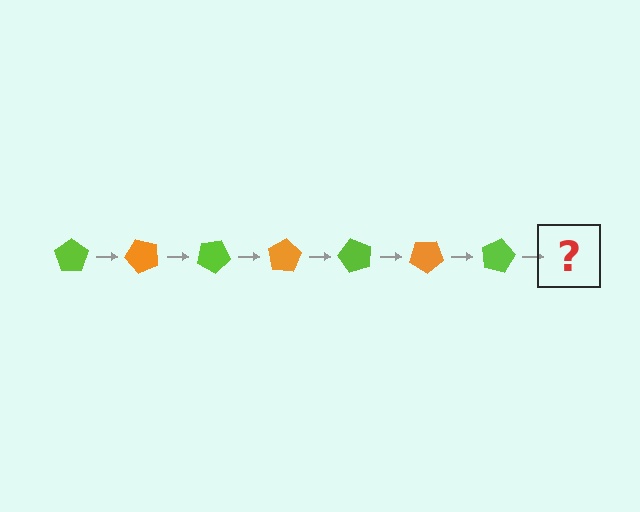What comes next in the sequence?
The next element should be an orange pentagon, rotated 350 degrees from the start.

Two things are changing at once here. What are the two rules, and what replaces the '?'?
The two rules are that it rotates 50 degrees each step and the color cycles through lime and orange. The '?' should be an orange pentagon, rotated 350 degrees from the start.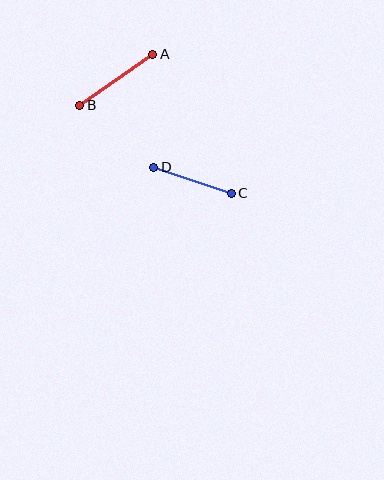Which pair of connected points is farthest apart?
Points A and B are farthest apart.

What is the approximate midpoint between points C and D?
The midpoint is at approximately (193, 180) pixels.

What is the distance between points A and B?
The distance is approximately 89 pixels.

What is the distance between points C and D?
The distance is approximately 82 pixels.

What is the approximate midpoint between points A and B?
The midpoint is at approximately (116, 80) pixels.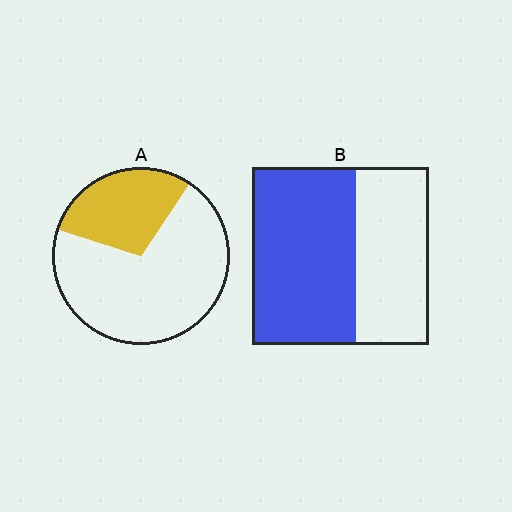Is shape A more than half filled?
No.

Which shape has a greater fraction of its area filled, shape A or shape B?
Shape B.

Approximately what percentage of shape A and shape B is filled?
A is approximately 30% and B is approximately 60%.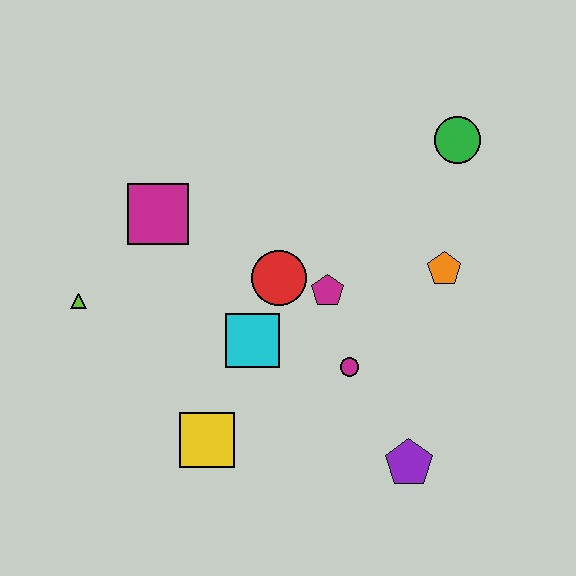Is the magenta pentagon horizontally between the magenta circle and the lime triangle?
Yes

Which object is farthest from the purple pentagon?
The lime triangle is farthest from the purple pentagon.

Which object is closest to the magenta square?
The lime triangle is closest to the magenta square.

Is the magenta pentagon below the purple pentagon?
No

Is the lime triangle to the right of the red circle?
No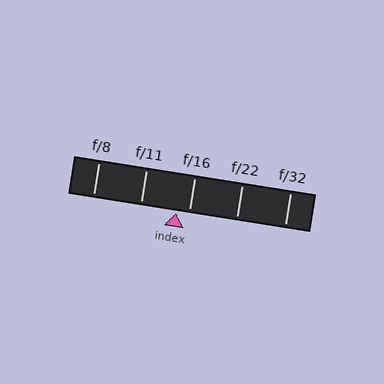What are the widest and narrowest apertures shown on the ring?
The widest aperture shown is f/8 and the narrowest is f/32.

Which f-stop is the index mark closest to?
The index mark is closest to f/16.